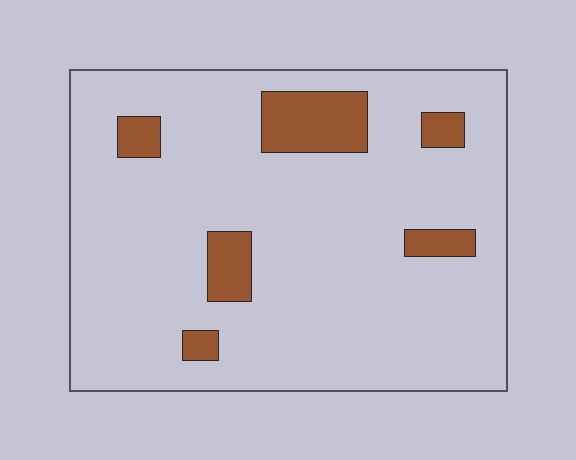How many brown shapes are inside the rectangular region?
6.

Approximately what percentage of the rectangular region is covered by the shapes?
Approximately 10%.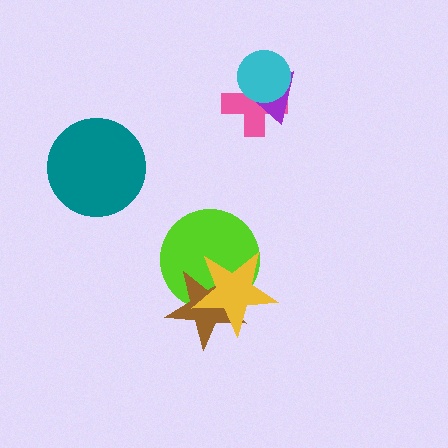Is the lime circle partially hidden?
Yes, it is partially covered by another shape.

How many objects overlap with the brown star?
2 objects overlap with the brown star.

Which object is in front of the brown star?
The yellow star is in front of the brown star.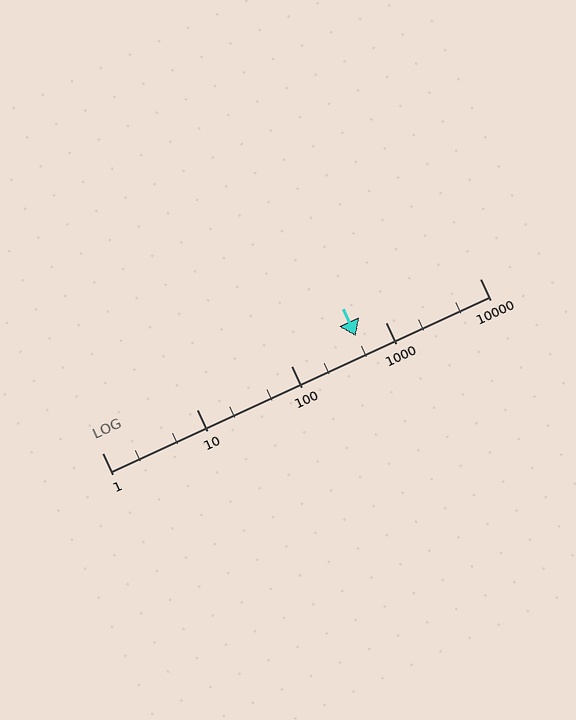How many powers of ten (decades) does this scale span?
The scale spans 4 decades, from 1 to 10000.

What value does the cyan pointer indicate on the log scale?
The pointer indicates approximately 490.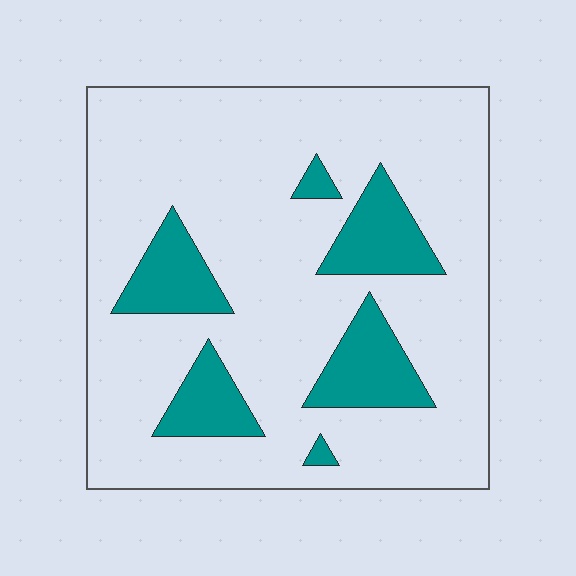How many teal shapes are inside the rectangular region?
6.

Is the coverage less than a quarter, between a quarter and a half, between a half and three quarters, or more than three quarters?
Less than a quarter.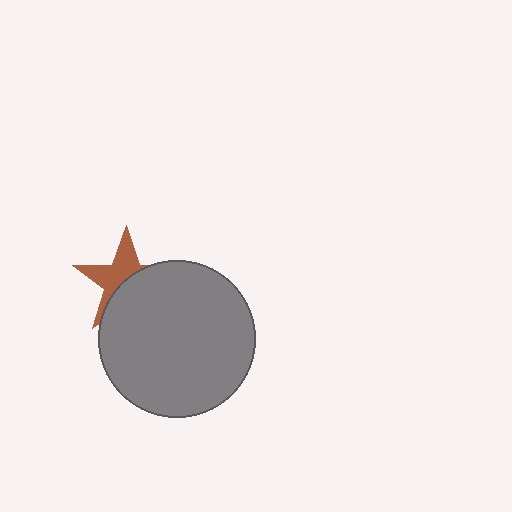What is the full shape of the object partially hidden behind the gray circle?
The partially hidden object is a brown star.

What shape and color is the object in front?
The object in front is a gray circle.